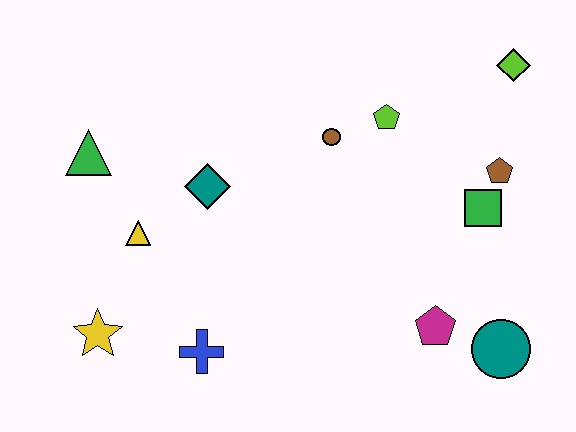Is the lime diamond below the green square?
No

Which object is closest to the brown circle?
The lime pentagon is closest to the brown circle.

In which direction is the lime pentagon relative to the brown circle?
The lime pentagon is to the right of the brown circle.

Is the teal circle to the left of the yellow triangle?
No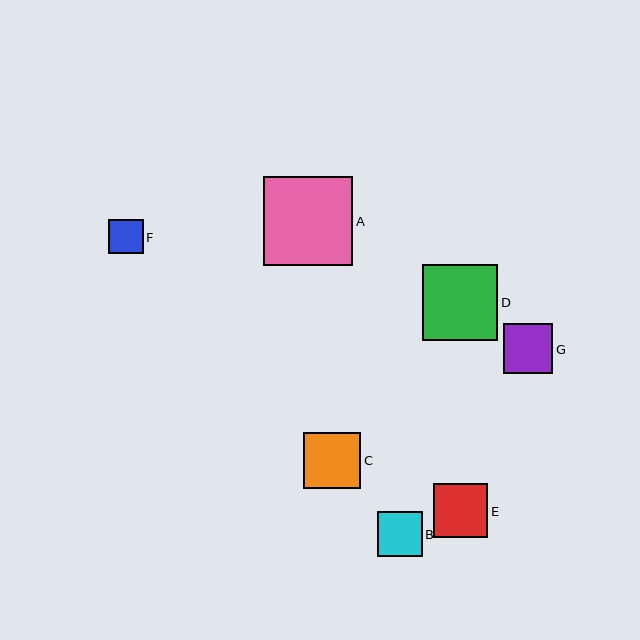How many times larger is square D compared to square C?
Square D is approximately 1.3 times the size of square C.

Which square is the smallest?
Square F is the smallest with a size of approximately 34 pixels.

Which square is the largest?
Square A is the largest with a size of approximately 90 pixels.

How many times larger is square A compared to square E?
Square A is approximately 1.7 times the size of square E.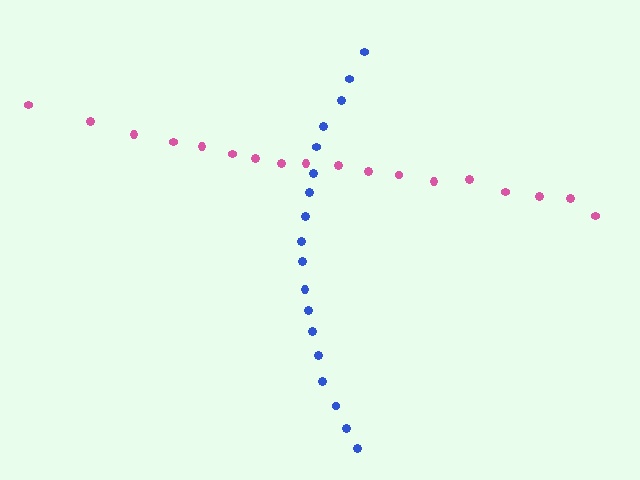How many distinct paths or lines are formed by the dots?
There are 2 distinct paths.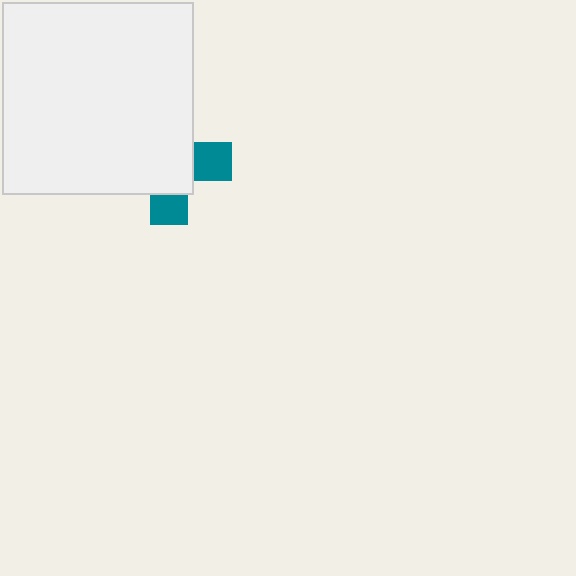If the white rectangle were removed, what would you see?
You would see the complete teal cross.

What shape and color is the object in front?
The object in front is a white rectangle.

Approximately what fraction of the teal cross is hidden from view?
Roughly 68% of the teal cross is hidden behind the white rectangle.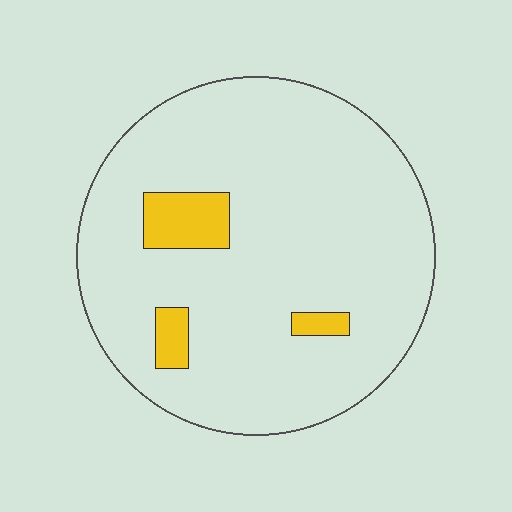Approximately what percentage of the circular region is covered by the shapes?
Approximately 10%.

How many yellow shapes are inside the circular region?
3.